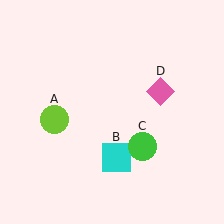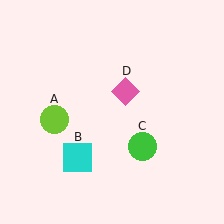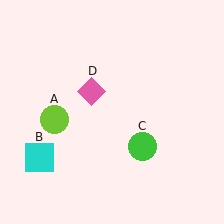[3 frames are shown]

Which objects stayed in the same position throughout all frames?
Lime circle (object A) and green circle (object C) remained stationary.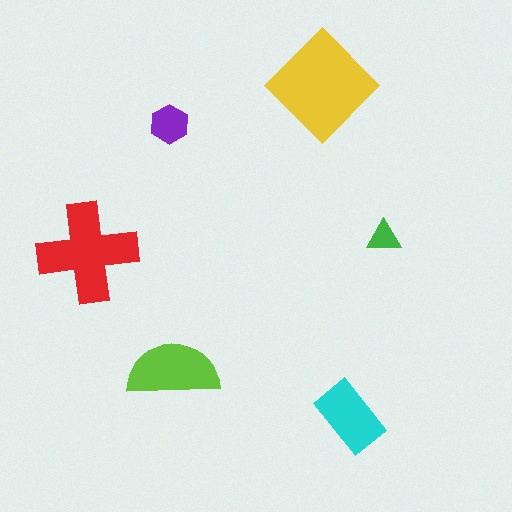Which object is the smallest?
The green triangle.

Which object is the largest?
The yellow diamond.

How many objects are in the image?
There are 6 objects in the image.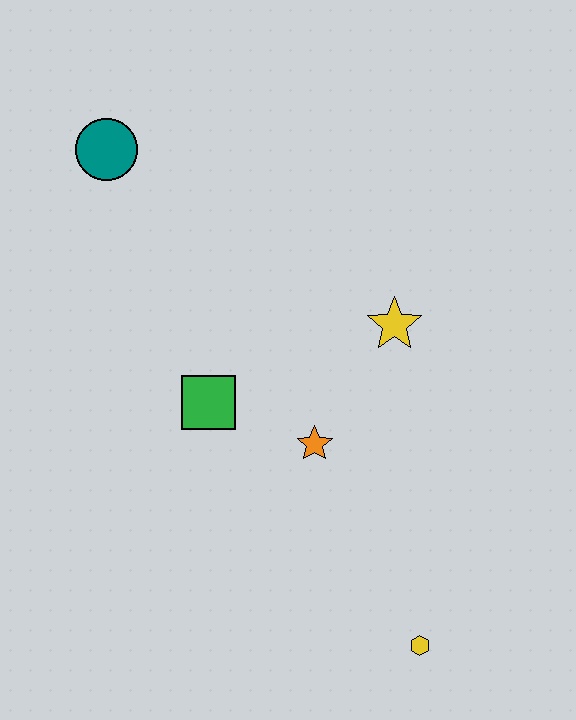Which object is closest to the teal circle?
The green square is closest to the teal circle.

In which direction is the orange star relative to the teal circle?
The orange star is below the teal circle.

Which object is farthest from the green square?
The yellow hexagon is farthest from the green square.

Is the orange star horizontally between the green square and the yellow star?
Yes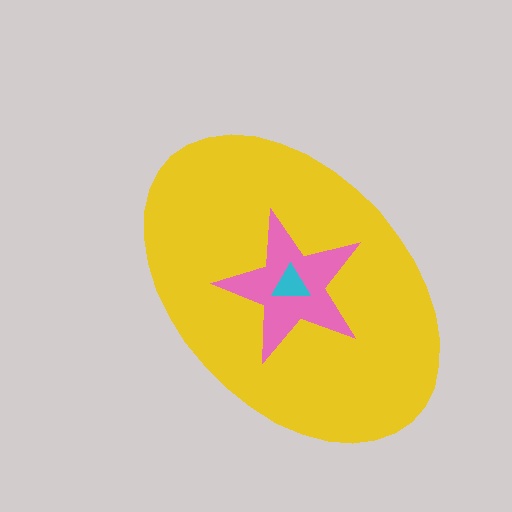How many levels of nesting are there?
3.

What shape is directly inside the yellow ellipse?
The pink star.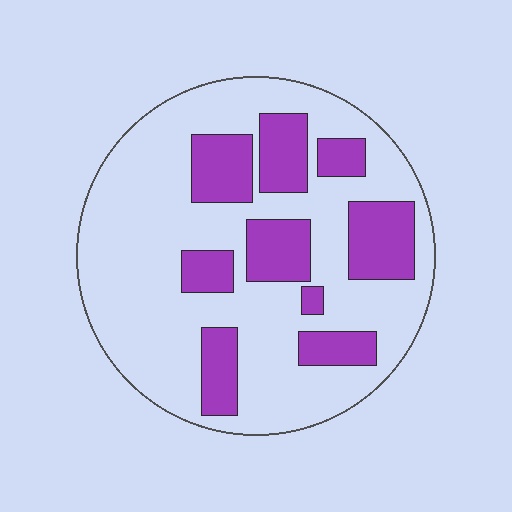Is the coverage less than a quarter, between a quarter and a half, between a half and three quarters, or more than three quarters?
Between a quarter and a half.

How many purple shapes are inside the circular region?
9.